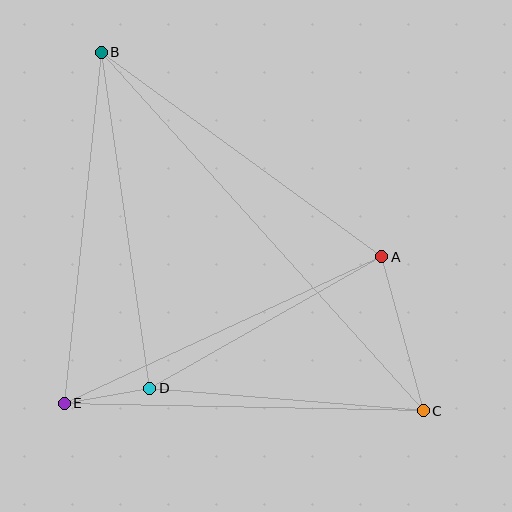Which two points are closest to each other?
Points D and E are closest to each other.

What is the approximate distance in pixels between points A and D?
The distance between A and D is approximately 267 pixels.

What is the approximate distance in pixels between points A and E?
The distance between A and E is approximately 350 pixels.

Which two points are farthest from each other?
Points B and C are farthest from each other.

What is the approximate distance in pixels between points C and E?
The distance between C and E is approximately 359 pixels.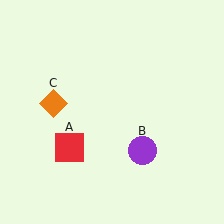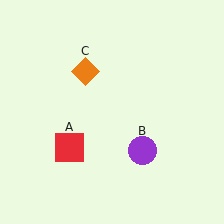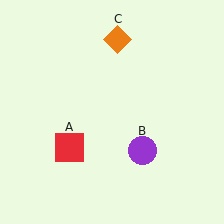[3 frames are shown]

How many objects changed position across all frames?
1 object changed position: orange diamond (object C).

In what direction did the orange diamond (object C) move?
The orange diamond (object C) moved up and to the right.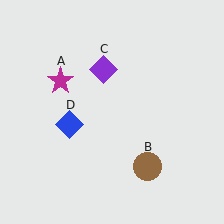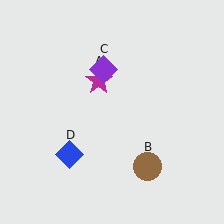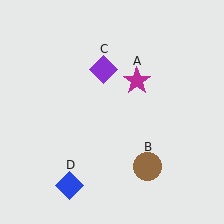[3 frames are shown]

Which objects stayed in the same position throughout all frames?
Brown circle (object B) and purple diamond (object C) remained stationary.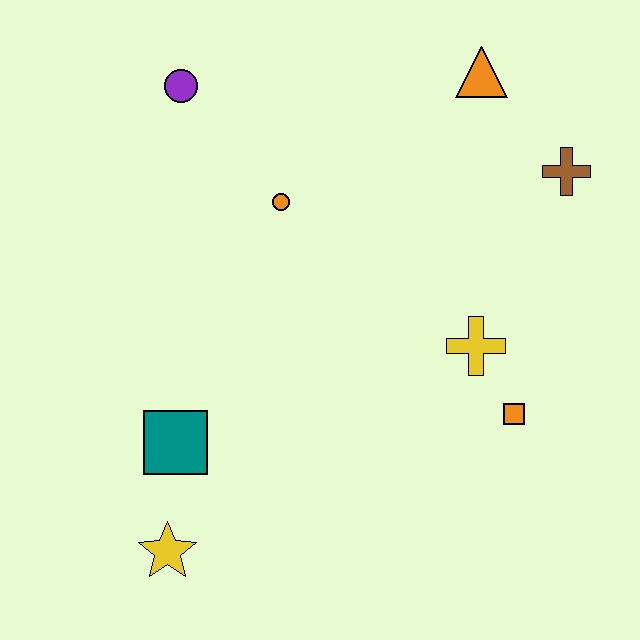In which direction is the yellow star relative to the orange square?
The yellow star is to the left of the orange square.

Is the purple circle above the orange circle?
Yes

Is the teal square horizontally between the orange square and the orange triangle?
No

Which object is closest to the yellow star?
The teal square is closest to the yellow star.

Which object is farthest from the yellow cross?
The purple circle is farthest from the yellow cross.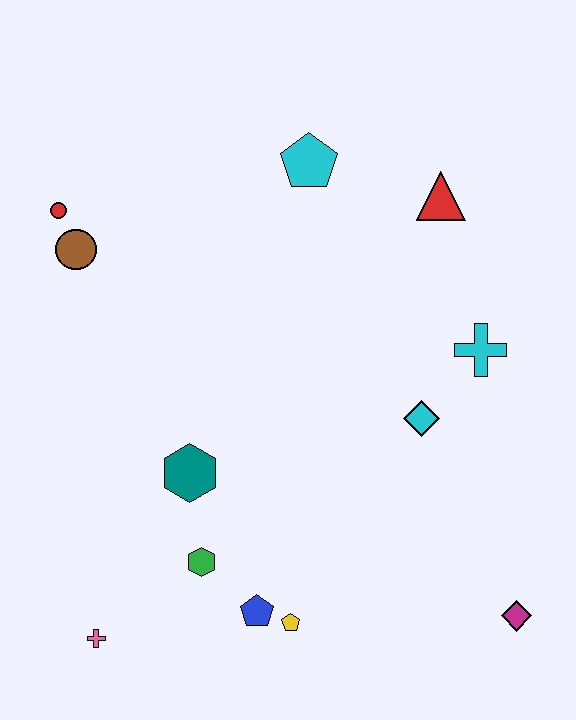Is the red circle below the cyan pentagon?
Yes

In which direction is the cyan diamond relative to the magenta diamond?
The cyan diamond is above the magenta diamond.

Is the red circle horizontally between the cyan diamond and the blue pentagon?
No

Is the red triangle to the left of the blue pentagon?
No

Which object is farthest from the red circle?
The magenta diamond is farthest from the red circle.